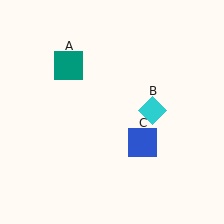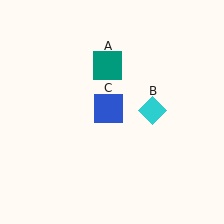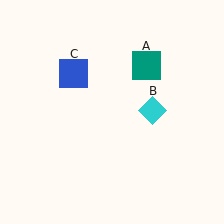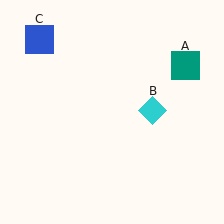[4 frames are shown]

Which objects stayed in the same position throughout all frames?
Cyan diamond (object B) remained stationary.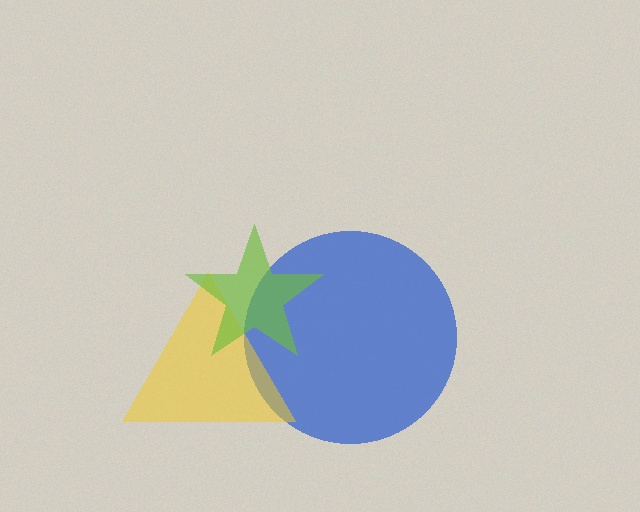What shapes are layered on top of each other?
The layered shapes are: a blue circle, a yellow triangle, a lime star.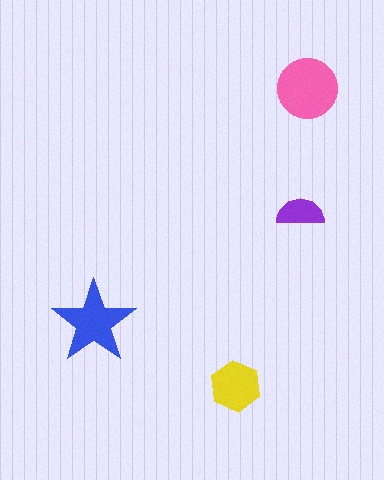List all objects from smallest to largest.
The purple semicircle, the yellow hexagon, the blue star, the pink circle.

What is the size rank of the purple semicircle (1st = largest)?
4th.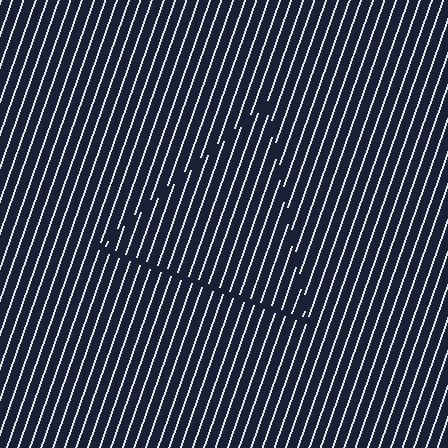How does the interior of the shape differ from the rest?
The interior of the shape contains the same grating, shifted by half a period — the contour is defined by the phase discontinuity where line-ends from the inner and outer gratings abut.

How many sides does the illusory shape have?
3 sides — the line-ends trace a triangle.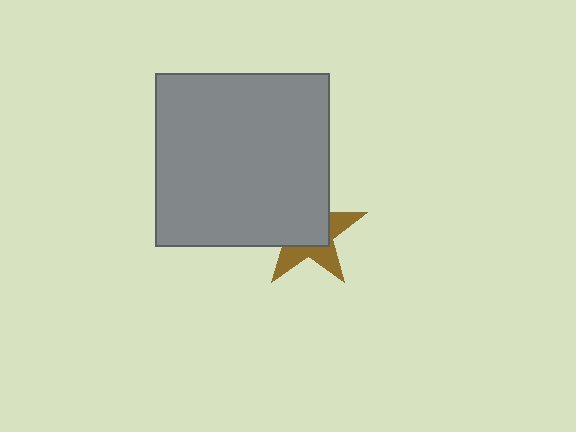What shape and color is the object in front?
The object in front is a gray square.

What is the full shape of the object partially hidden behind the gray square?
The partially hidden object is a brown star.